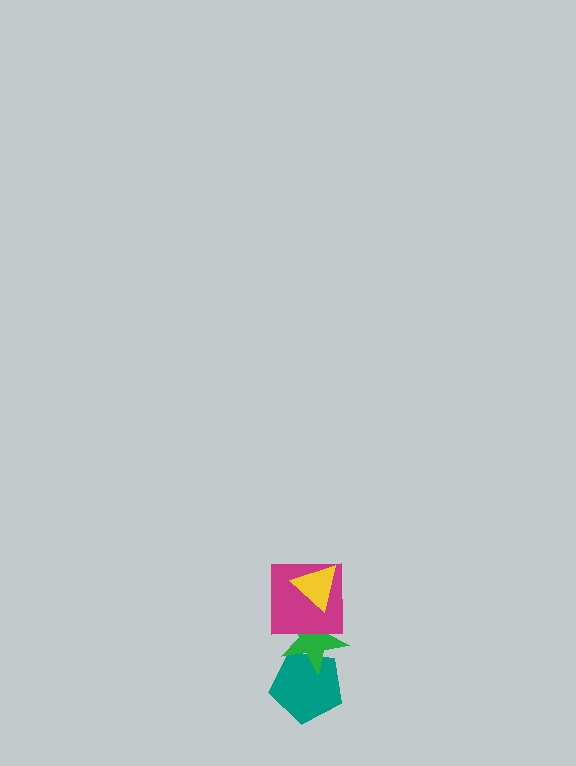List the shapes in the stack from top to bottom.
From top to bottom: the yellow triangle, the magenta square, the green star, the teal pentagon.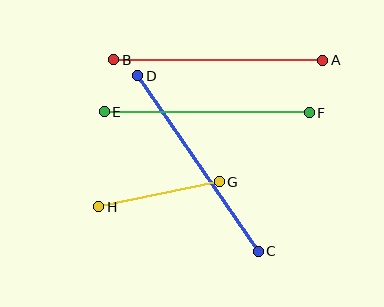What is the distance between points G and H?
The distance is approximately 123 pixels.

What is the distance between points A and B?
The distance is approximately 209 pixels.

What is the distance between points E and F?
The distance is approximately 205 pixels.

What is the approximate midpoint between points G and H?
The midpoint is at approximately (159, 194) pixels.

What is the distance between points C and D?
The distance is approximately 213 pixels.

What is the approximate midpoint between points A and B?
The midpoint is at approximately (218, 60) pixels.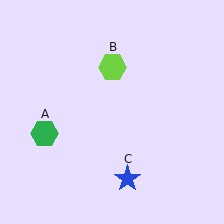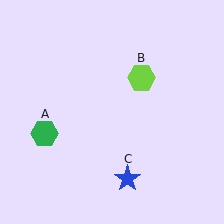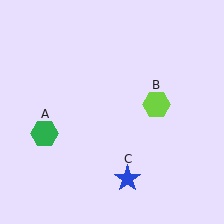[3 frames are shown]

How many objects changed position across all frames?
1 object changed position: lime hexagon (object B).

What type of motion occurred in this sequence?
The lime hexagon (object B) rotated clockwise around the center of the scene.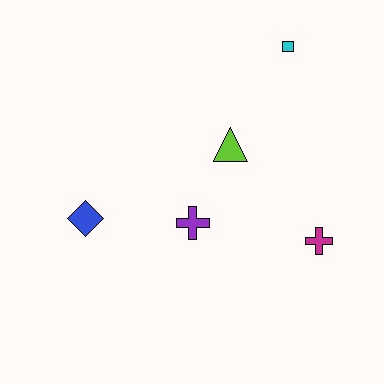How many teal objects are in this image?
There are no teal objects.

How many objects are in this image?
There are 5 objects.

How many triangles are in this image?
There is 1 triangle.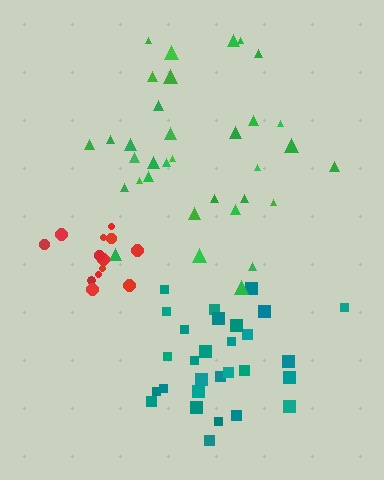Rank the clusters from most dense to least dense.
red, teal, green.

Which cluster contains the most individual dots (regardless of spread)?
Green (34).